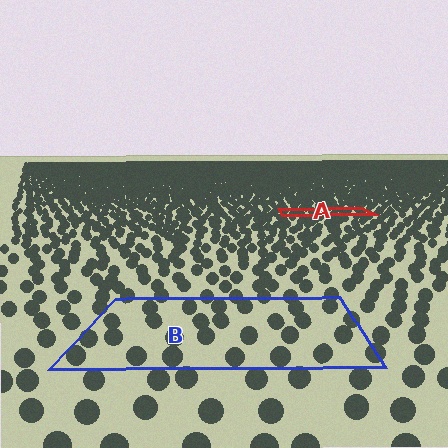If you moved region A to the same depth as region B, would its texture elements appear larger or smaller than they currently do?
They would appear larger. At a closer depth, the same texture elements are projected at a bigger on-screen size.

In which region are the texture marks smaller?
The texture marks are smaller in region A, because it is farther away.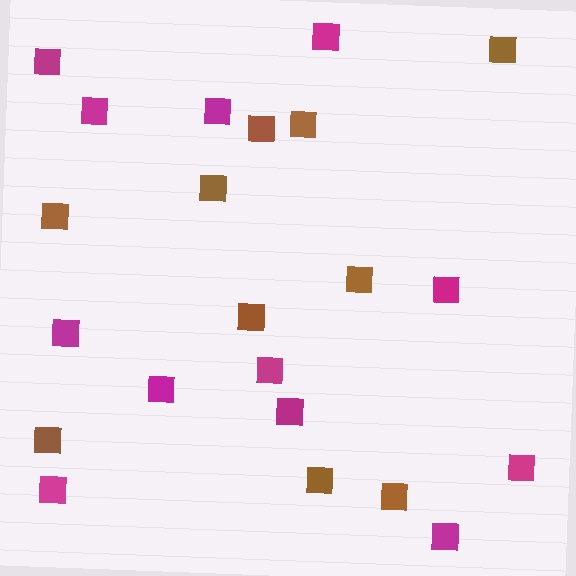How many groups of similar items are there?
There are 2 groups: one group of brown squares (10) and one group of magenta squares (12).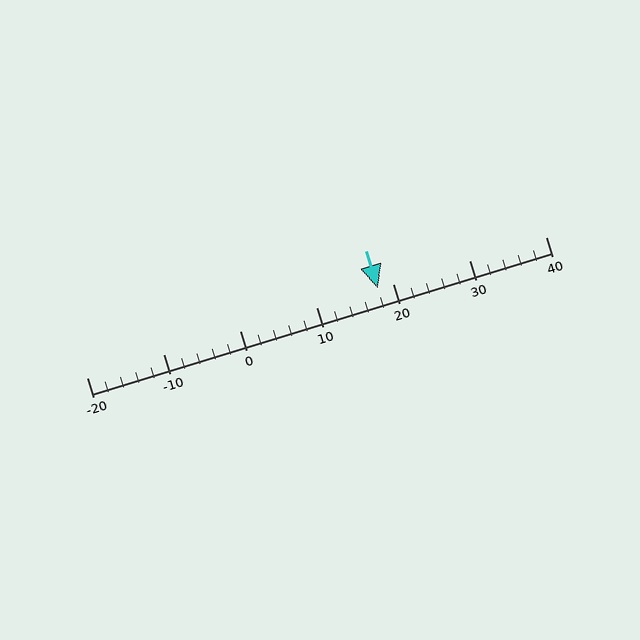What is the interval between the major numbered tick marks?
The major tick marks are spaced 10 units apart.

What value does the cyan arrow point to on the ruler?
The cyan arrow points to approximately 18.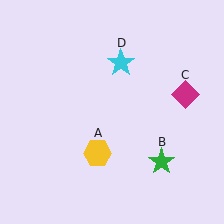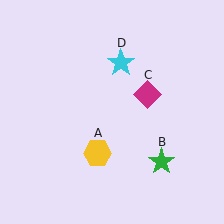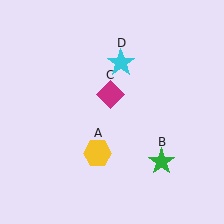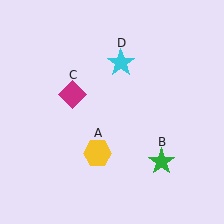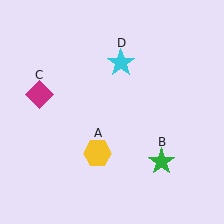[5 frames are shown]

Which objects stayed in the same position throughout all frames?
Yellow hexagon (object A) and green star (object B) and cyan star (object D) remained stationary.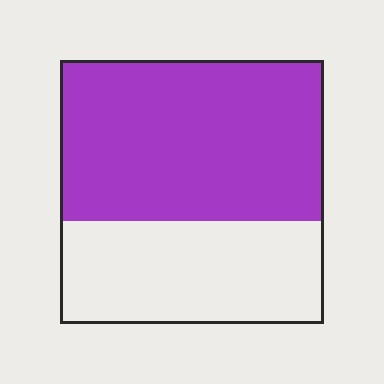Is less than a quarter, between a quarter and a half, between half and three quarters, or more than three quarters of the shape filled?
Between half and three quarters.